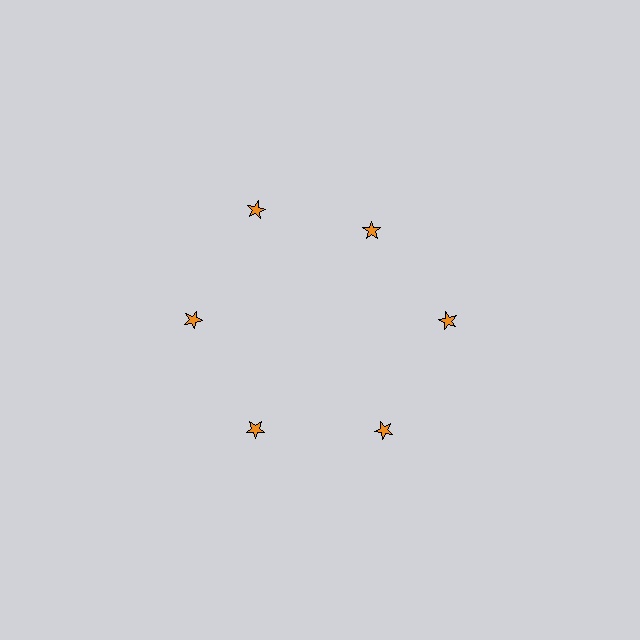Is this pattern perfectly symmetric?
No. The 6 orange stars are arranged in a ring, but one element near the 1 o'clock position is pulled inward toward the center, breaking the 6-fold rotational symmetry.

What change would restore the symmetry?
The symmetry would be restored by moving it outward, back onto the ring so that all 6 stars sit at equal angles and equal distance from the center.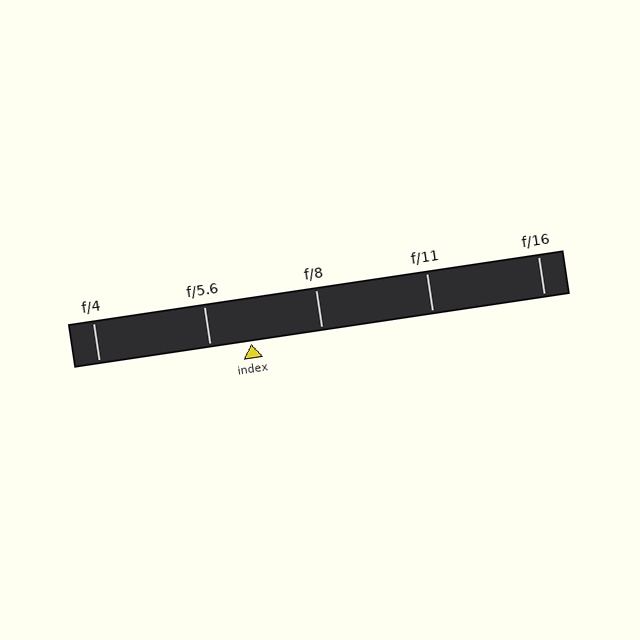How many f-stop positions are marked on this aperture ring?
There are 5 f-stop positions marked.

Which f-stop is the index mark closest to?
The index mark is closest to f/5.6.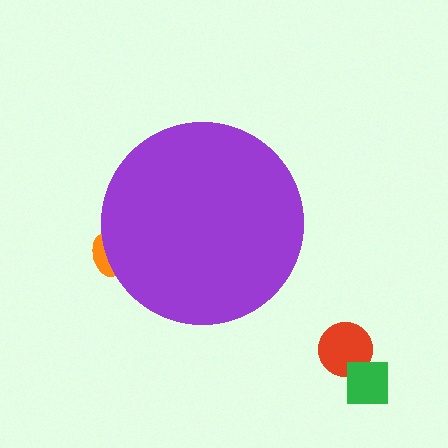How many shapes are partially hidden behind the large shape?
1 shape is partially hidden.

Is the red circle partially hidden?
No, the red circle is fully visible.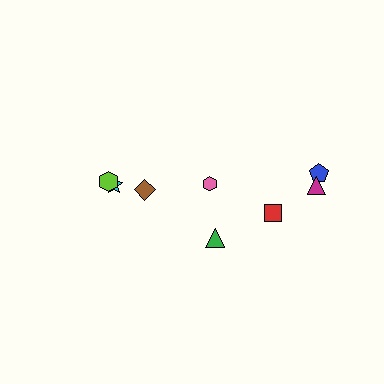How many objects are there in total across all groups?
There are 8 objects.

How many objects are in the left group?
There are 3 objects.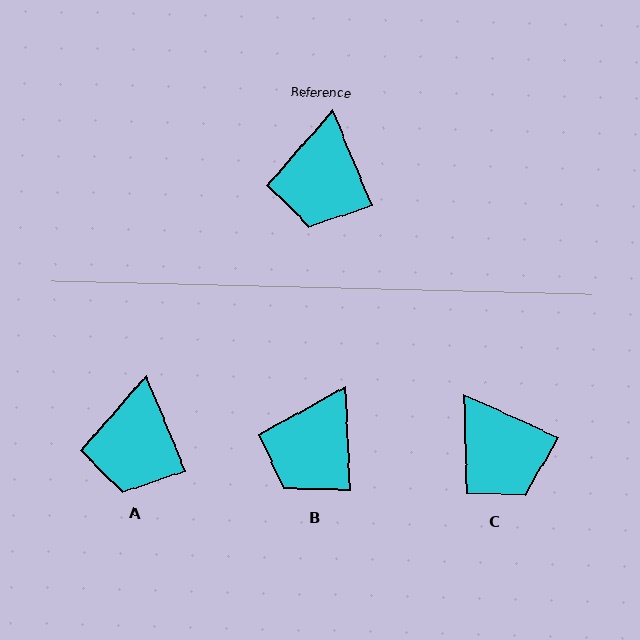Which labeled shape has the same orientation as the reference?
A.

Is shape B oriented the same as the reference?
No, it is off by about 20 degrees.